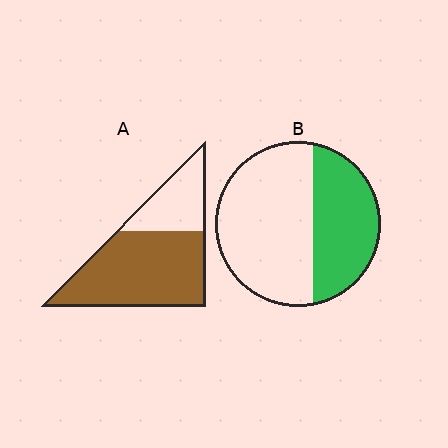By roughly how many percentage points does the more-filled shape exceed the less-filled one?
By roughly 30 percentage points (A over B).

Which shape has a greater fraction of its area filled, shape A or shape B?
Shape A.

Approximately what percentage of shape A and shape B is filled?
A is approximately 70% and B is approximately 40%.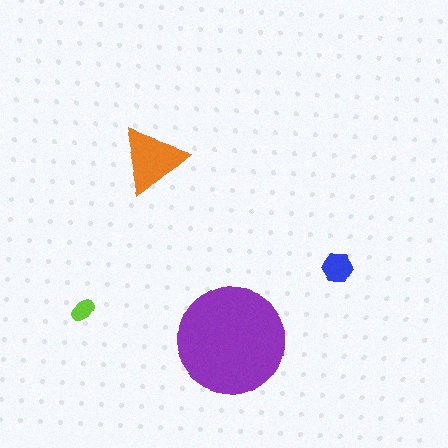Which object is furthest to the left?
The lime ellipse is leftmost.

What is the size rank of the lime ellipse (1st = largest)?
4th.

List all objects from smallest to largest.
The lime ellipse, the blue hexagon, the orange triangle, the purple circle.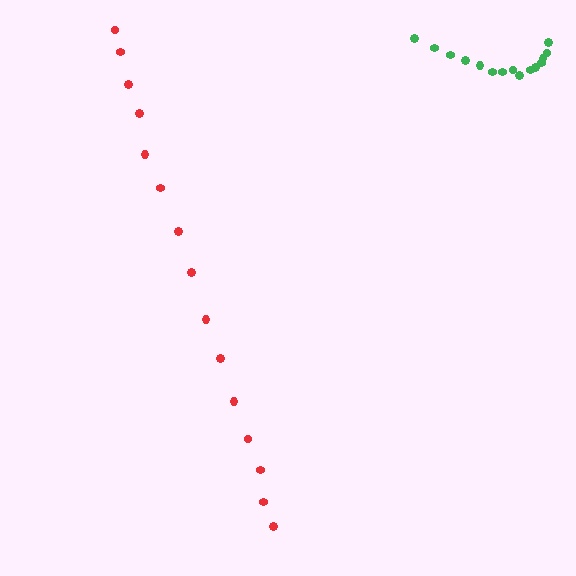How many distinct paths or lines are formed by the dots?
There are 2 distinct paths.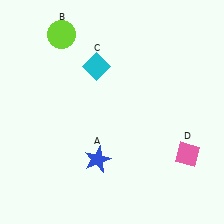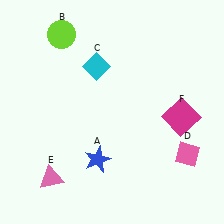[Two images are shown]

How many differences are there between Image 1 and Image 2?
There are 2 differences between the two images.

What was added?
A pink triangle (E), a magenta square (F) were added in Image 2.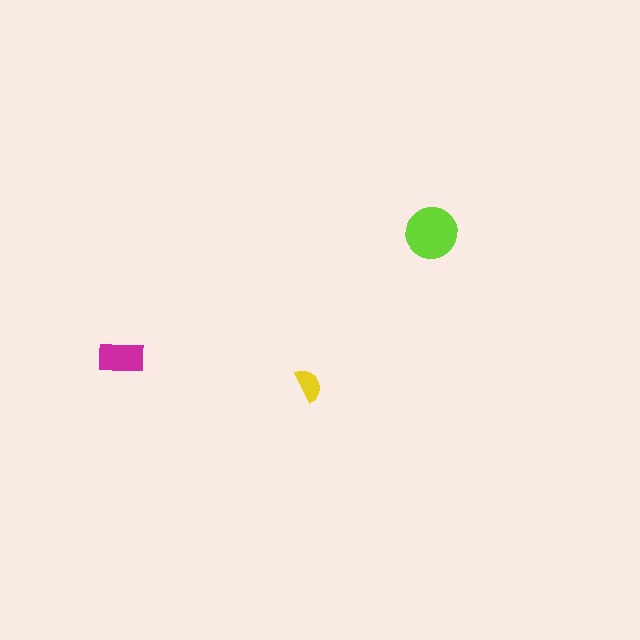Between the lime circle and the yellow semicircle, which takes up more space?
The lime circle.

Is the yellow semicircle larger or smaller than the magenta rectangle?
Smaller.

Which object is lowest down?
The yellow semicircle is bottommost.